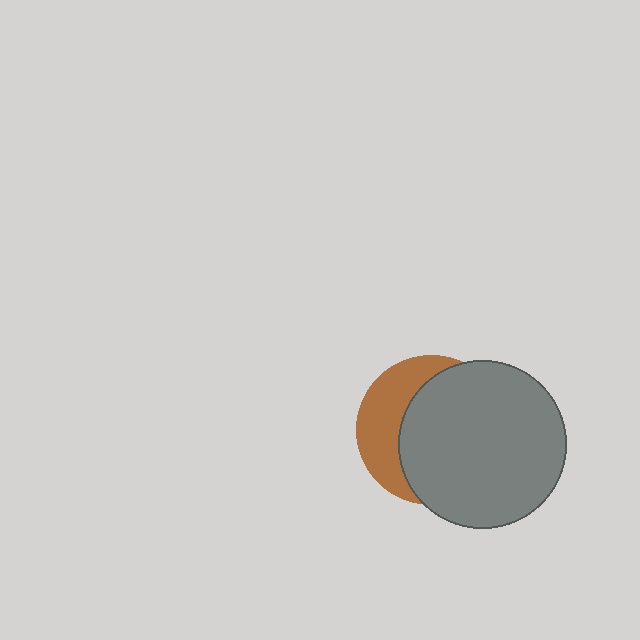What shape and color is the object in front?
The object in front is a gray circle.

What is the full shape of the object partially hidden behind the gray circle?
The partially hidden object is a brown circle.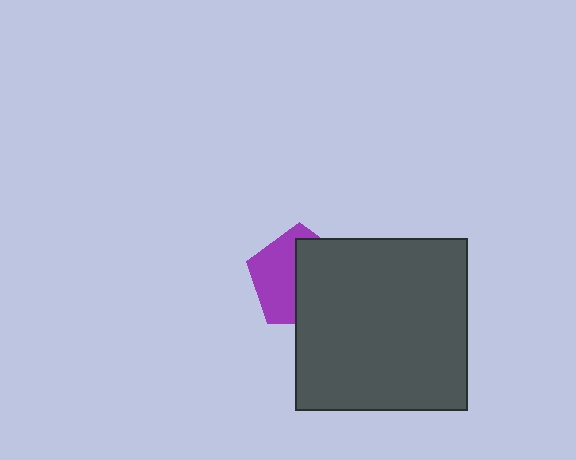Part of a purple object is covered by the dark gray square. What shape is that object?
It is a pentagon.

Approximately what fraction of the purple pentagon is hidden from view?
Roughly 53% of the purple pentagon is hidden behind the dark gray square.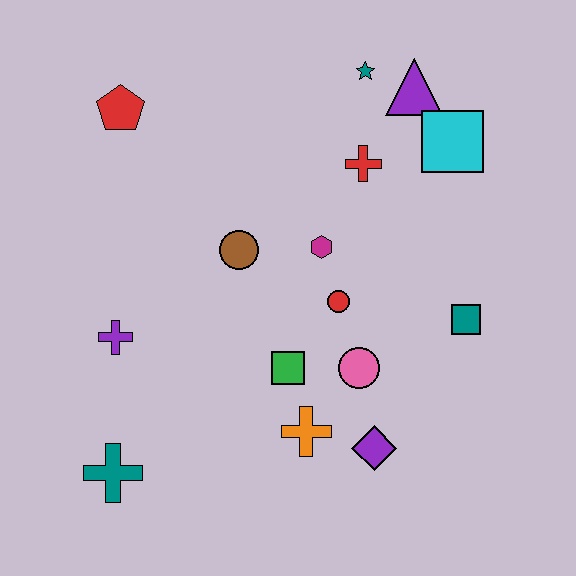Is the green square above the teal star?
No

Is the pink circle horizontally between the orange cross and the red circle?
No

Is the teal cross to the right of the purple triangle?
No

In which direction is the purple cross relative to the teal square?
The purple cross is to the left of the teal square.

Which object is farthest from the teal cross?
The purple triangle is farthest from the teal cross.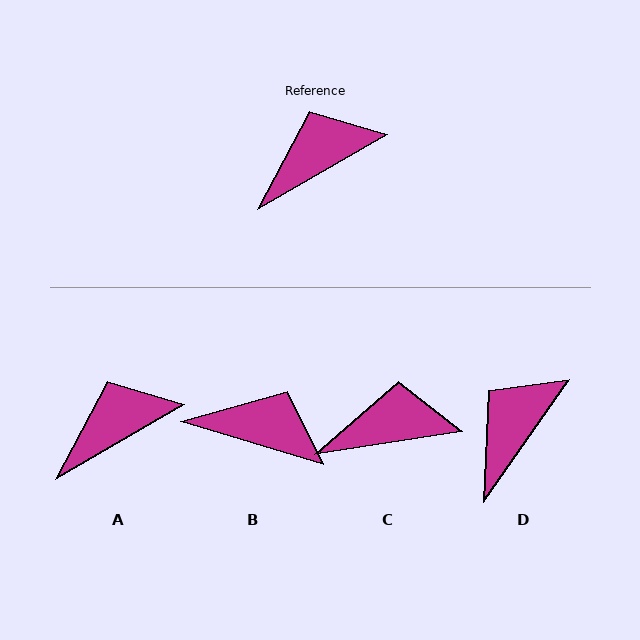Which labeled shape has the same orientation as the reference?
A.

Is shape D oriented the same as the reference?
No, it is off by about 25 degrees.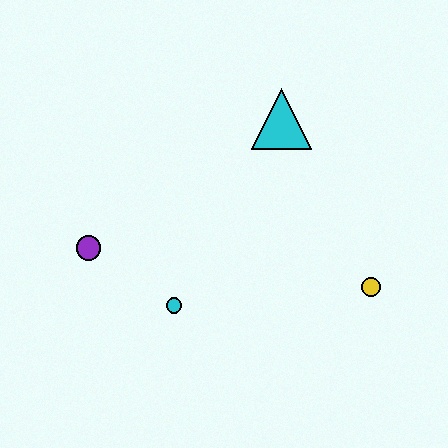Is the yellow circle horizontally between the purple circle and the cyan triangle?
No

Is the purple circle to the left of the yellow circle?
Yes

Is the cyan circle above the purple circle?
No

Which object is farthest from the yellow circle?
The purple circle is farthest from the yellow circle.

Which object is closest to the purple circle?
The cyan circle is closest to the purple circle.